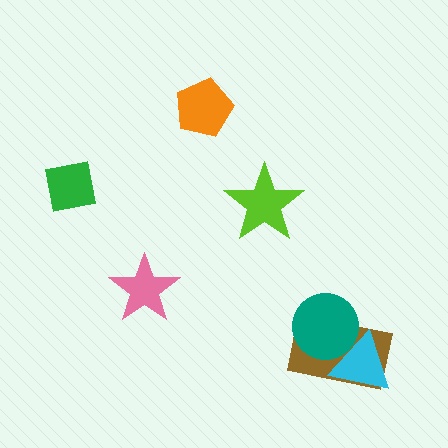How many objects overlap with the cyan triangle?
2 objects overlap with the cyan triangle.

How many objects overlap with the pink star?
0 objects overlap with the pink star.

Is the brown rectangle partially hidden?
Yes, it is partially covered by another shape.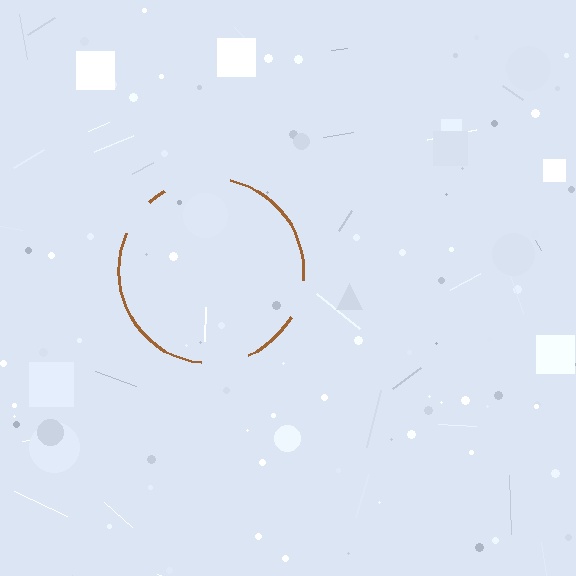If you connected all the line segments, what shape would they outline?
They would outline a circle.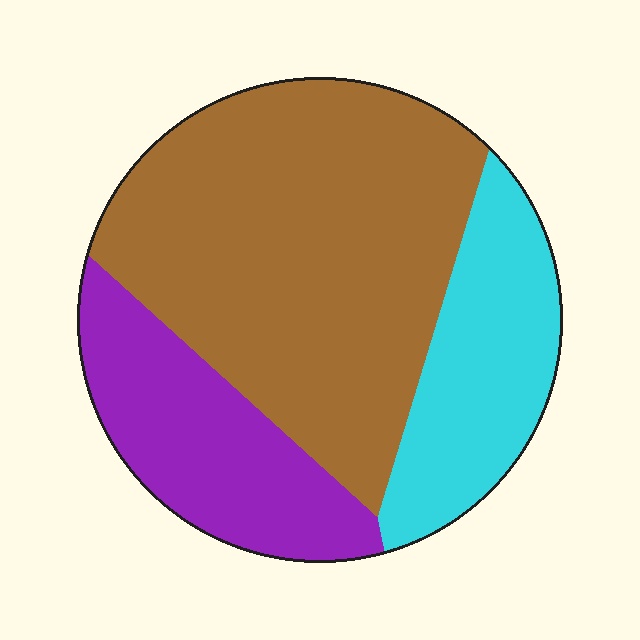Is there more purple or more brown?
Brown.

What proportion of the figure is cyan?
Cyan takes up about one fifth (1/5) of the figure.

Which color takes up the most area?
Brown, at roughly 55%.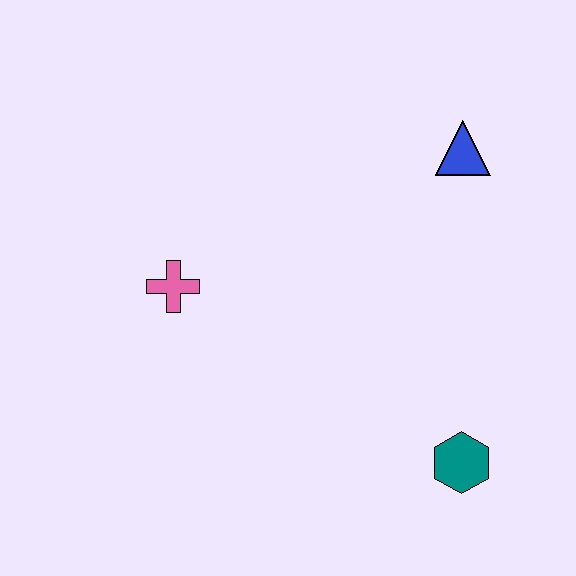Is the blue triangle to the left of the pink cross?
No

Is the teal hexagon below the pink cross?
Yes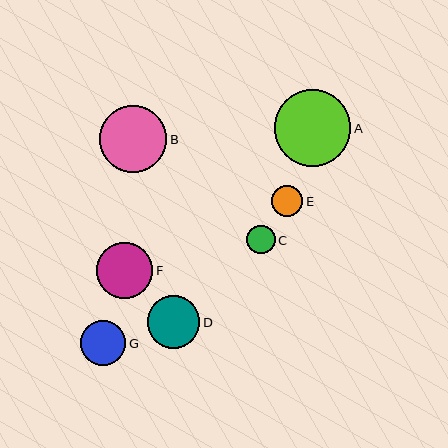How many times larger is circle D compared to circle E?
Circle D is approximately 1.7 times the size of circle E.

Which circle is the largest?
Circle A is the largest with a size of approximately 77 pixels.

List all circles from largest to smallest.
From largest to smallest: A, B, F, D, G, E, C.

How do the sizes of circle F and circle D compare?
Circle F and circle D are approximately the same size.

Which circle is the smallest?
Circle C is the smallest with a size of approximately 29 pixels.